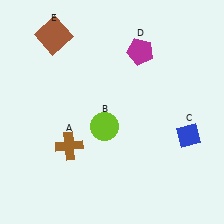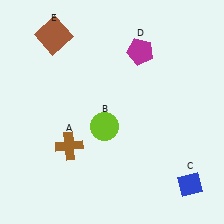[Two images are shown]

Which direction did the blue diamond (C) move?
The blue diamond (C) moved down.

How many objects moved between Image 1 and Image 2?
1 object moved between the two images.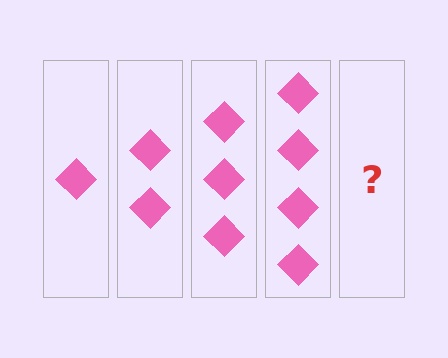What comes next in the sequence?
The next element should be 5 diamonds.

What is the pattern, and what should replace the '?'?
The pattern is that each step adds one more diamond. The '?' should be 5 diamonds.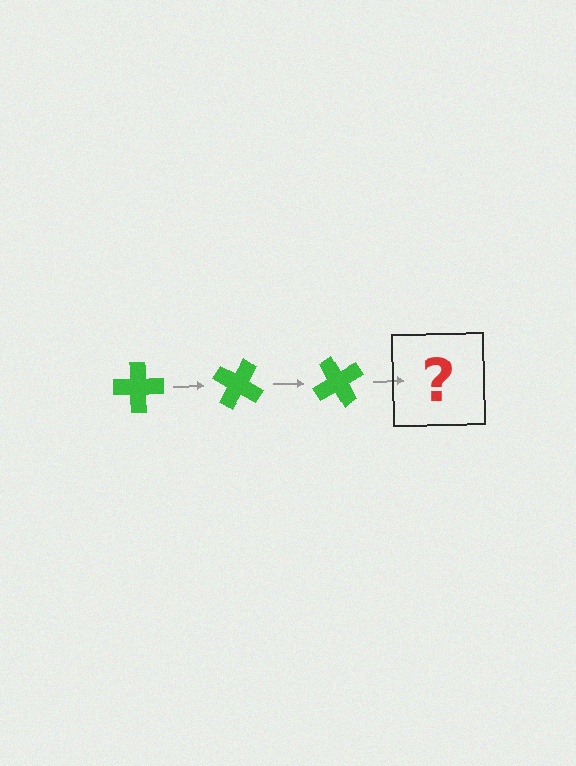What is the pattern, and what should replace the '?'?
The pattern is that the cross rotates 30 degrees each step. The '?' should be a green cross rotated 90 degrees.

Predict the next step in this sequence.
The next step is a green cross rotated 90 degrees.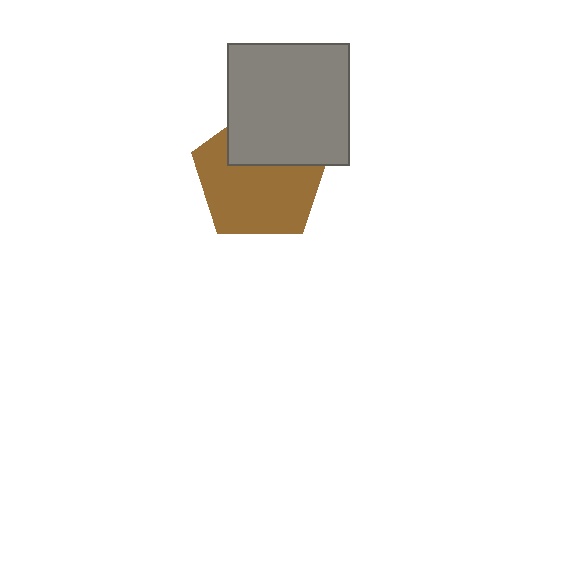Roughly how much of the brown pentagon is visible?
Most of it is visible (roughly 66%).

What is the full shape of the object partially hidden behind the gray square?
The partially hidden object is a brown pentagon.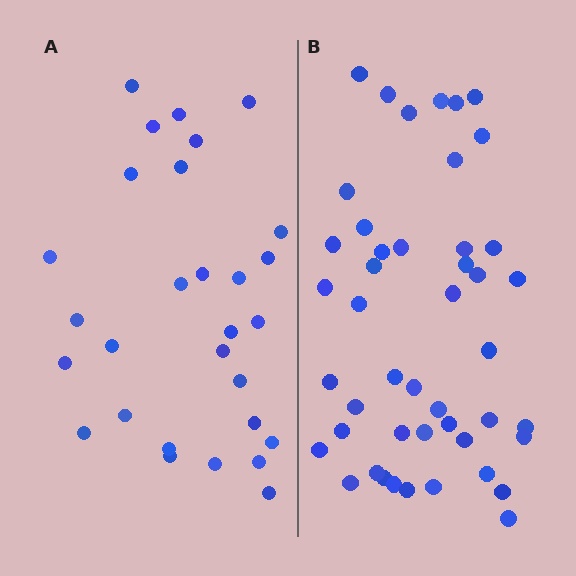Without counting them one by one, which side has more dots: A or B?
Region B (the right region) has more dots.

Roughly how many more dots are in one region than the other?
Region B has approximately 15 more dots than region A.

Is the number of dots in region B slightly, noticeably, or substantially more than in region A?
Region B has substantially more. The ratio is roughly 1.6 to 1.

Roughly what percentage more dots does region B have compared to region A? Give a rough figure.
About 60% more.